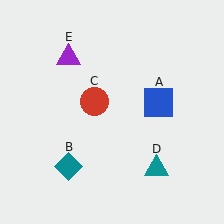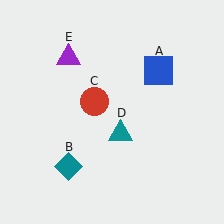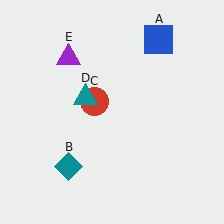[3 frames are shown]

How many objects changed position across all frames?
2 objects changed position: blue square (object A), teal triangle (object D).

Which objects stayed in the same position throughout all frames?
Teal diamond (object B) and red circle (object C) and purple triangle (object E) remained stationary.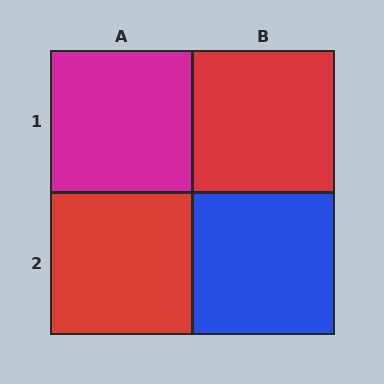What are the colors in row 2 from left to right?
Red, blue.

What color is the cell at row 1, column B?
Red.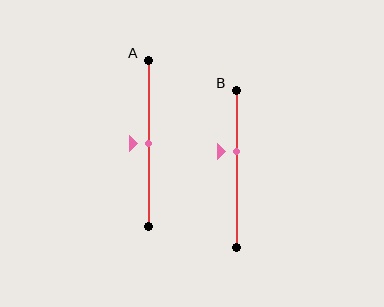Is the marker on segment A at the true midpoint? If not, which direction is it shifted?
Yes, the marker on segment A is at the true midpoint.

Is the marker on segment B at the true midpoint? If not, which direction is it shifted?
No, the marker on segment B is shifted upward by about 11% of the segment length.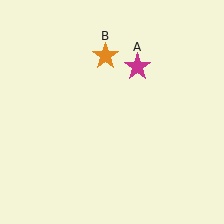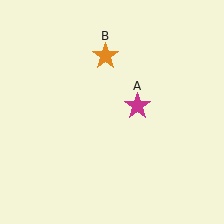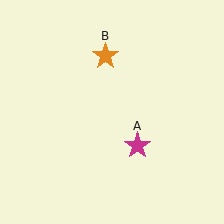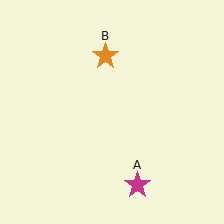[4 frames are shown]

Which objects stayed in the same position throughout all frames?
Orange star (object B) remained stationary.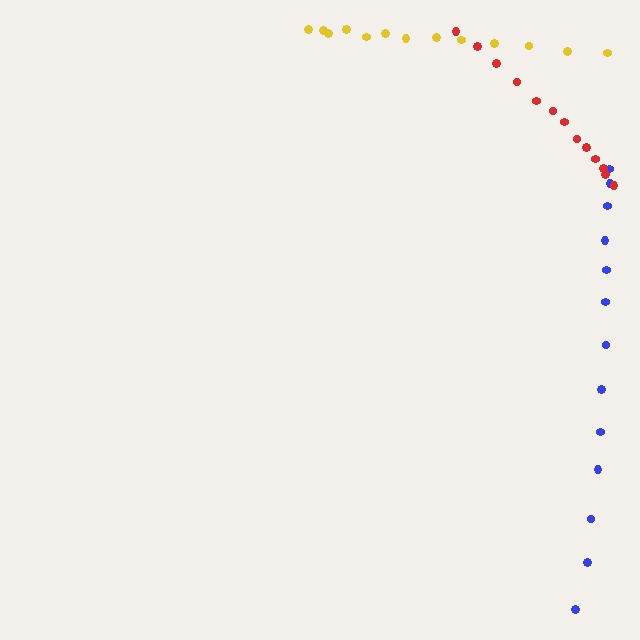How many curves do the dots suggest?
There are 3 distinct paths.